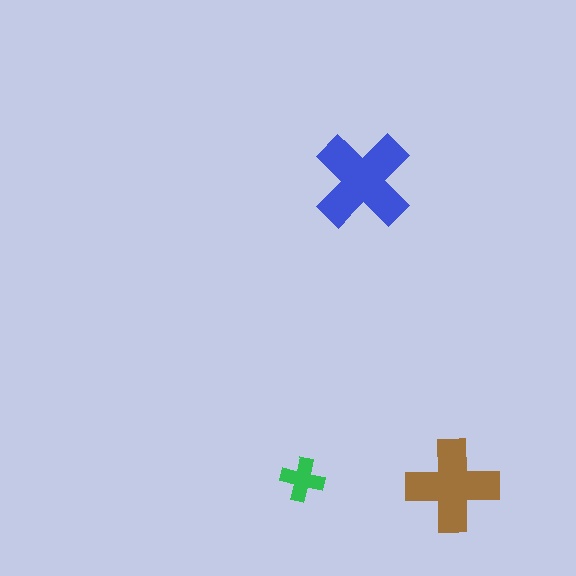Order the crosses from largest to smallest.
the blue one, the brown one, the green one.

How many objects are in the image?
There are 3 objects in the image.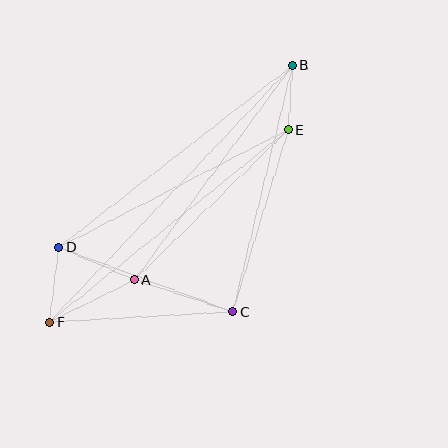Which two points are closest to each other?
Points B and E are closest to each other.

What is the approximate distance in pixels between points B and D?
The distance between B and D is approximately 296 pixels.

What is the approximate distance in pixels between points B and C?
The distance between B and C is approximately 253 pixels.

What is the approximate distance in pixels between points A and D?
The distance between A and D is approximately 82 pixels.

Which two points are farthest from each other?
Points B and F are farthest from each other.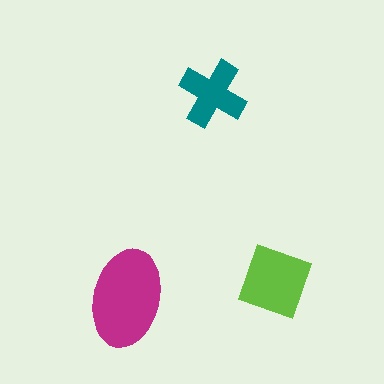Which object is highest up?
The teal cross is topmost.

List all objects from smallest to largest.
The teal cross, the lime diamond, the magenta ellipse.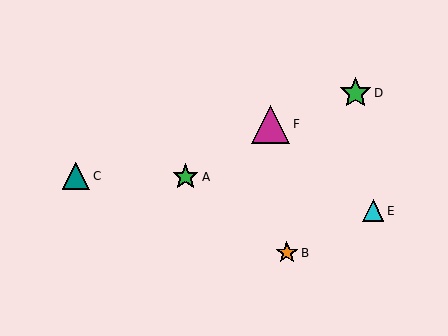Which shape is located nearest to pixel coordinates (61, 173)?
The teal triangle (labeled C) at (76, 176) is nearest to that location.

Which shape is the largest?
The magenta triangle (labeled F) is the largest.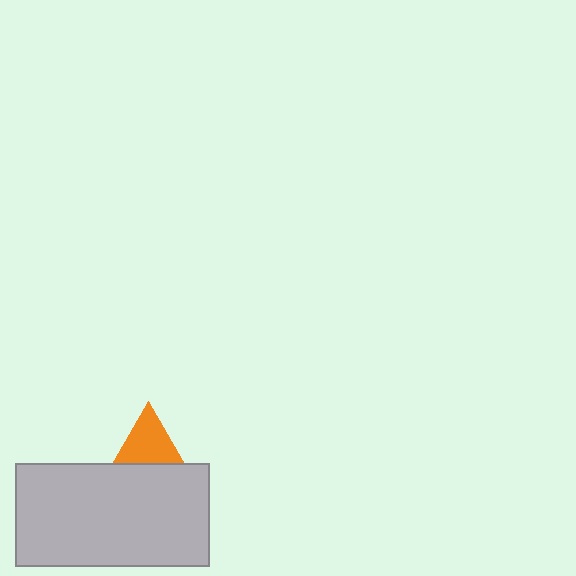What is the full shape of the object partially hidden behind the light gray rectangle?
The partially hidden object is an orange triangle.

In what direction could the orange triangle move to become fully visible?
The orange triangle could move up. That would shift it out from behind the light gray rectangle entirely.